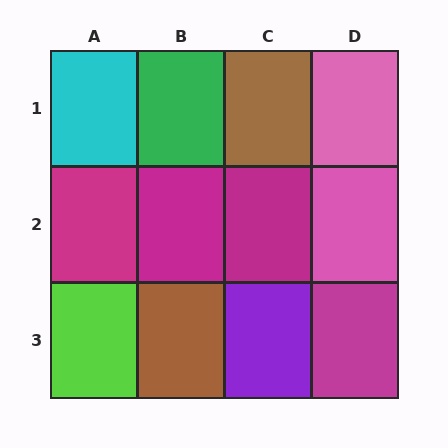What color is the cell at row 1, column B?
Green.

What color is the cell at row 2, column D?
Pink.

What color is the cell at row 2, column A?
Magenta.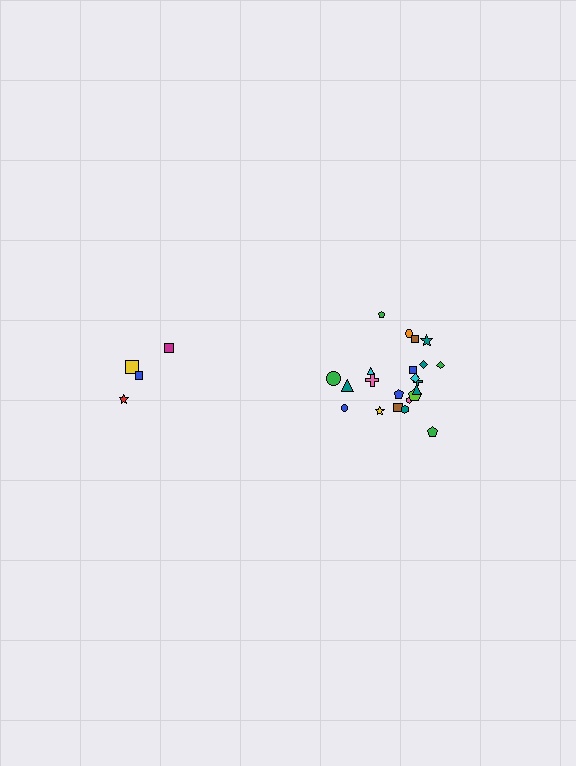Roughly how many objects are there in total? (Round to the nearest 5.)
Roughly 25 objects in total.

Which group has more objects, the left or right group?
The right group.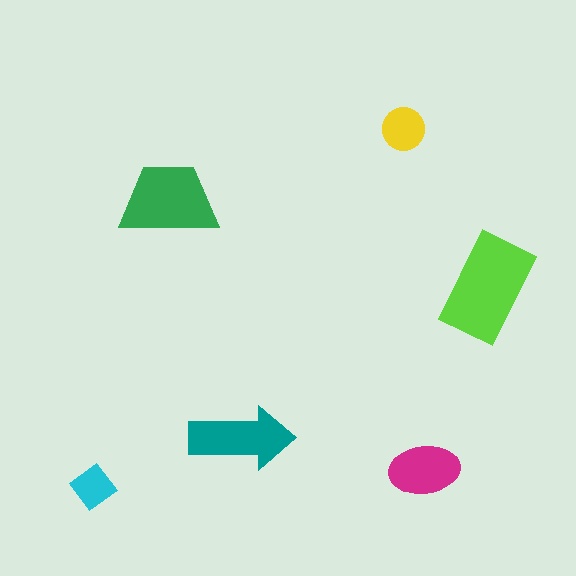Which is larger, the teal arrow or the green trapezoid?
The green trapezoid.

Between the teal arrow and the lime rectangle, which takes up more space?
The lime rectangle.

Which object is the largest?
The lime rectangle.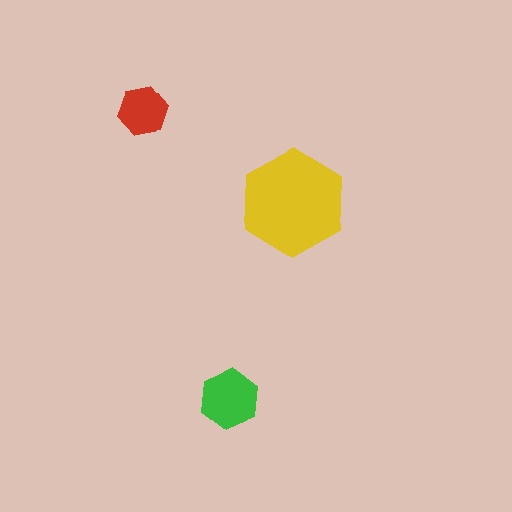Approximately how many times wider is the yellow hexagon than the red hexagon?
About 2 times wider.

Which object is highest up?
The red hexagon is topmost.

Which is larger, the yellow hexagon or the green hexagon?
The yellow one.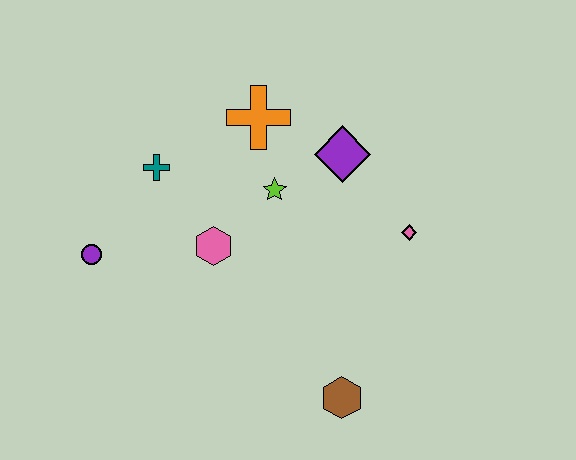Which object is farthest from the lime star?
The brown hexagon is farthest from the lime star.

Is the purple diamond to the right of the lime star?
Yes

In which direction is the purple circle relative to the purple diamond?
The purple circle is to the left of the purple diamond.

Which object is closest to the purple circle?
The teal cross is closest to the purple circle.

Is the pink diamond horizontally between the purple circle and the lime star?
No